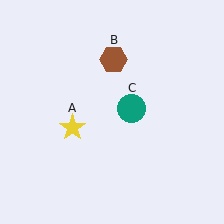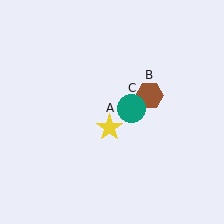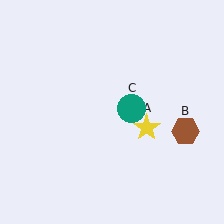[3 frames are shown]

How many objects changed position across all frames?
2 objects changed position: yellow star (object A), brown hexagon (object B).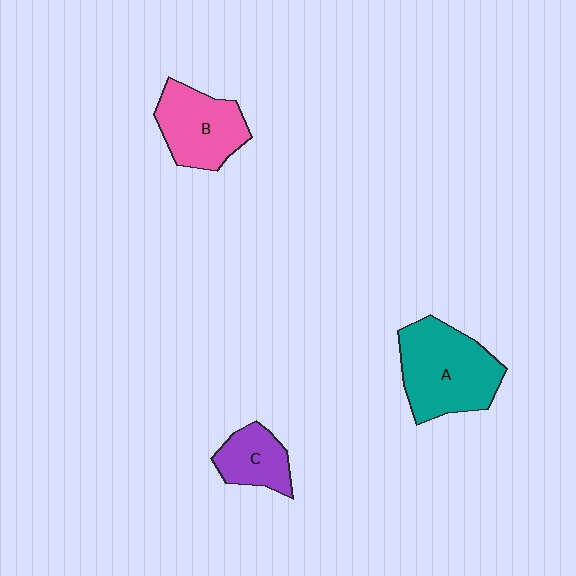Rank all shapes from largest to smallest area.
From largest to smallest: A (teal), B (pink), C (purple).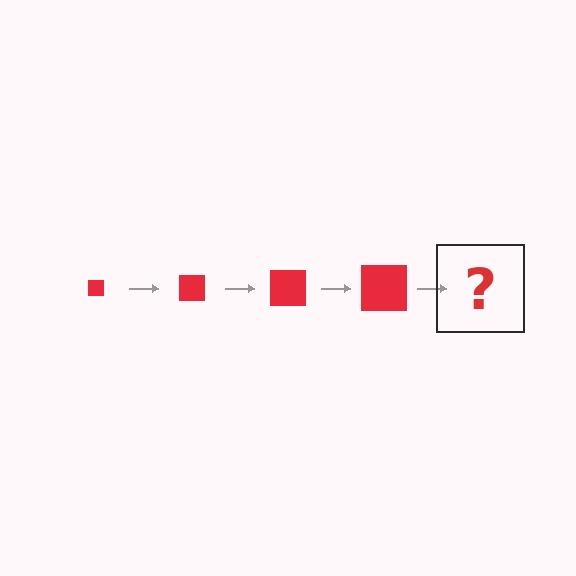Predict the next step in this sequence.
The next step is a red square, larger than the previous one.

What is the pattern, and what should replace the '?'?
The pattern is that the square gets progressively larger each step. The '?' should be a red square, larger than the previous one.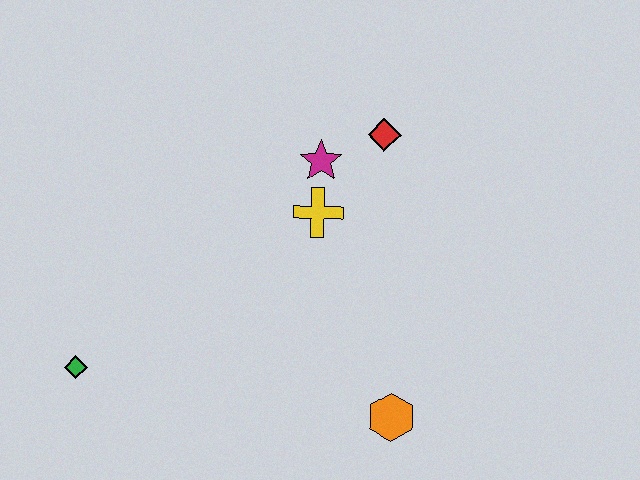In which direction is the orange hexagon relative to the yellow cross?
The orange hexagon is below the yellow cross.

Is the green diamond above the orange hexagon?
Yes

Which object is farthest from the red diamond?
The green diamond is farthest from the red diamond.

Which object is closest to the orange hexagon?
The yellow cross is closest to the orange hexagon.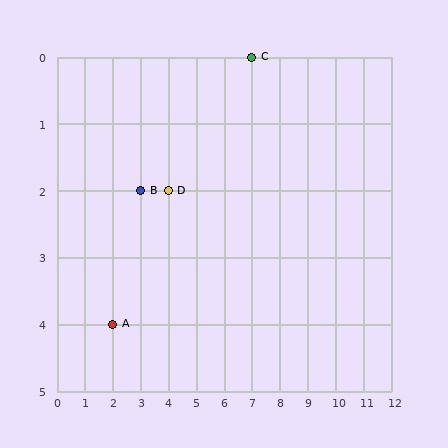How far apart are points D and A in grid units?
Points D and A are 2 columns and 2 rows apart (about 2.8 grid units diagonally).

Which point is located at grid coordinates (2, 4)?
Point A is at (2, 4).